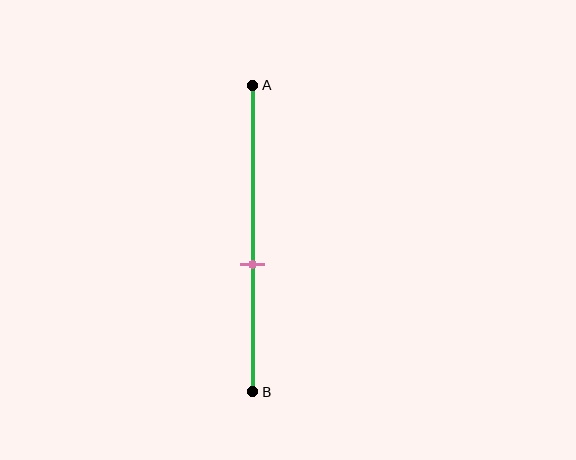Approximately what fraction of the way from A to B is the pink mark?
The pink mark is approximately 60% of the way from A to B.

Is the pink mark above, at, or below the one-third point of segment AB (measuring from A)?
The pink mark is below the one-third point of segment AB.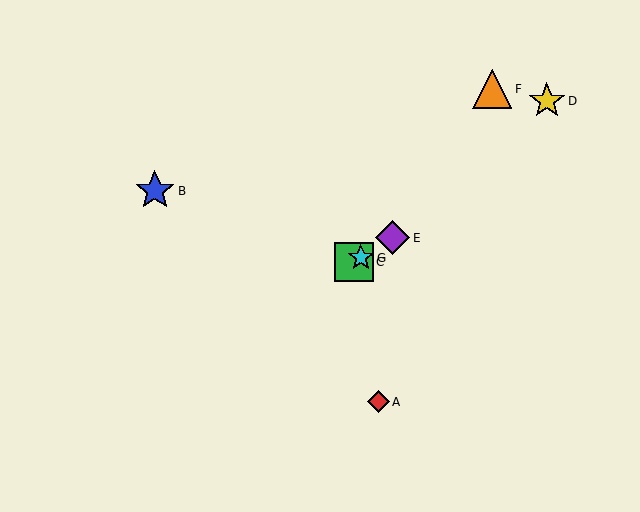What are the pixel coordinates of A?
Object A is at (379, 402).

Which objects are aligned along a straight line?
Objects C, E, G are aligned along a straight line.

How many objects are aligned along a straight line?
3 objects (C, E, G) are aligned along a straight line.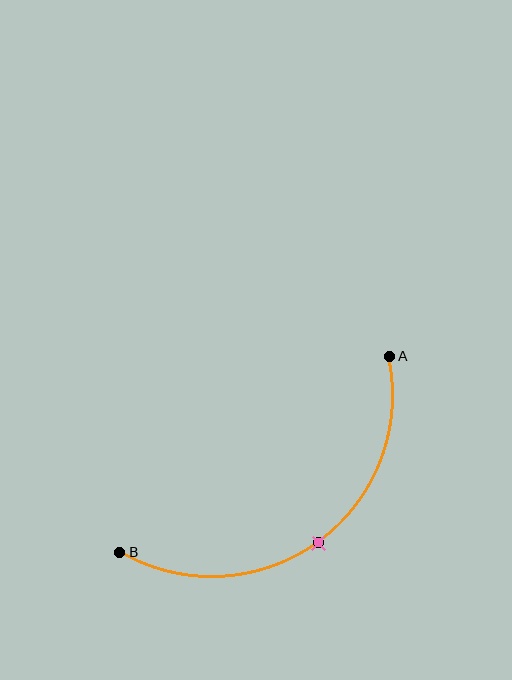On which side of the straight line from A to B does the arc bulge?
The arc bulges below and to the right of the straight line connecting A and B.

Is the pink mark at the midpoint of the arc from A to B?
Yes. The pink mark lies on the arc at equal arc-length from both A and B — it is the arc midpoint.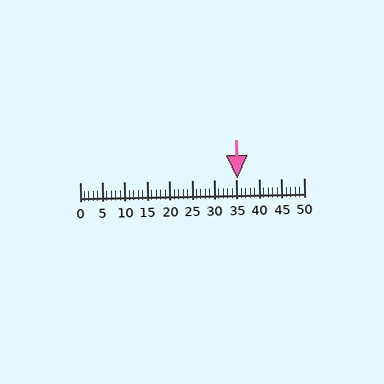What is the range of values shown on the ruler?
The ruler shows values from 0 to 50.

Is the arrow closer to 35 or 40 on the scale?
The arrow is closer to 35.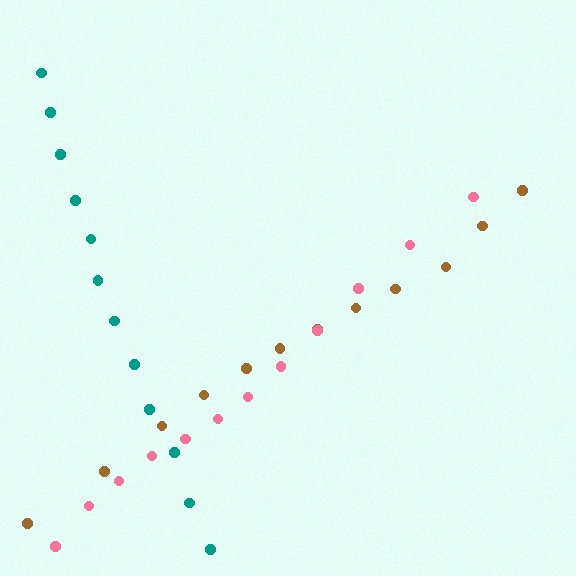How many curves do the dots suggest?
There are 3 distinct paths.